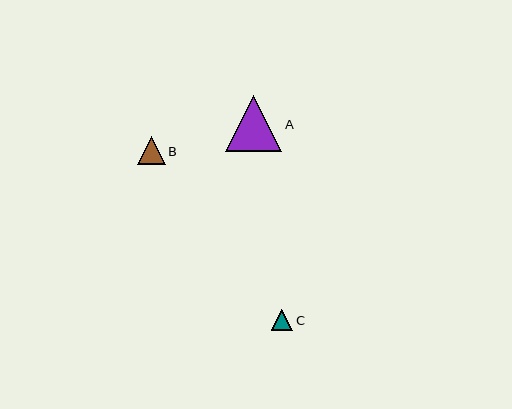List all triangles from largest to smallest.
From largest to smallest: A, B, C.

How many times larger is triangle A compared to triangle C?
Triangle A is approximately 2.6 times the size of triangle C.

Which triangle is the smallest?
Triangle C is the smallest with a size of approximately 21 pixels.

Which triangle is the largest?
Triangle A is the largest with a size of approximately 56 pixels.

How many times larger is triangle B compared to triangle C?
Triangle B is approximately 1.3 times the size of triangle C.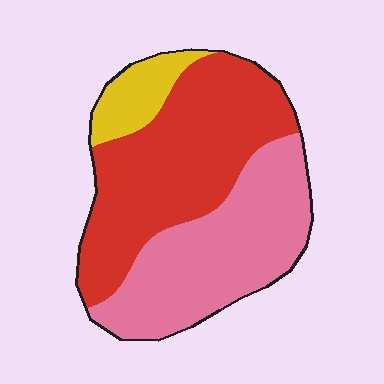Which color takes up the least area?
Yellow, at roughly 10%.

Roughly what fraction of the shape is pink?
Pink covers about 40% of the shape.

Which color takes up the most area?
Red, at roughly 50%.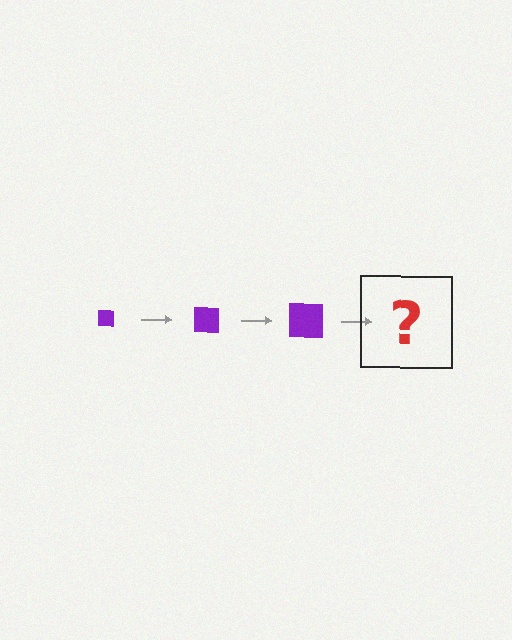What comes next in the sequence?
The next element should be a purple square, larger than the previous one.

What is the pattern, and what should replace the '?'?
The pattern is that the square gets progressively larger each step. The '?' should be a purple square, larger than the previous one.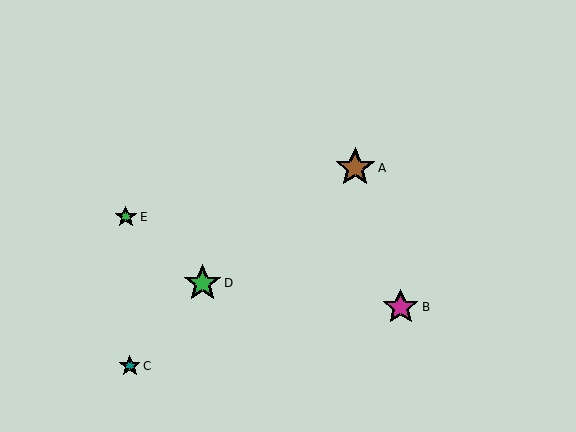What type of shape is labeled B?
Shape B is a magenta star.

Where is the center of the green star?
The center of the green star is at (126, 217).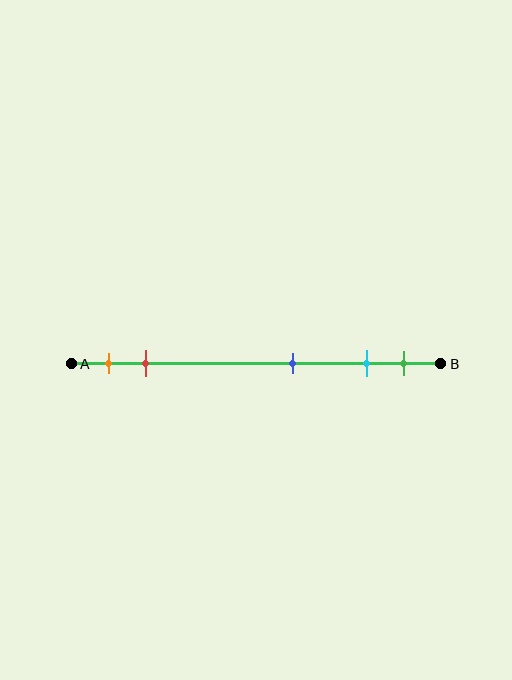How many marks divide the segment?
There are 5 marks dividing the segment.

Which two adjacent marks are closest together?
The cyan and green marks are the closest adjacent pair.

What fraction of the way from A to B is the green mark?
The green mark is approximately 90% (0.9) of the way from A to B.